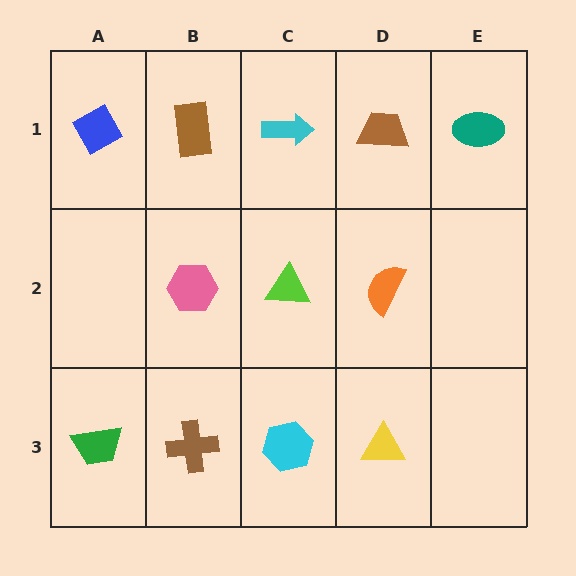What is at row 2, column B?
A pink hexagon.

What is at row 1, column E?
A teal ellipse.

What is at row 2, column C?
A lime triangle.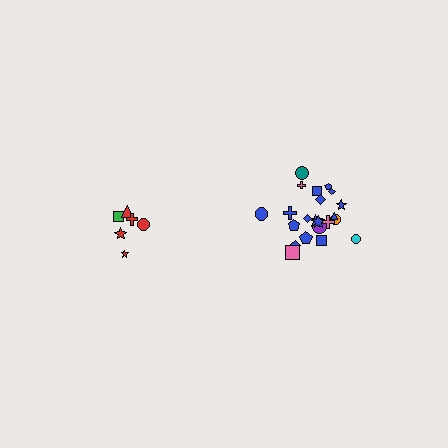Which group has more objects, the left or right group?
The right group.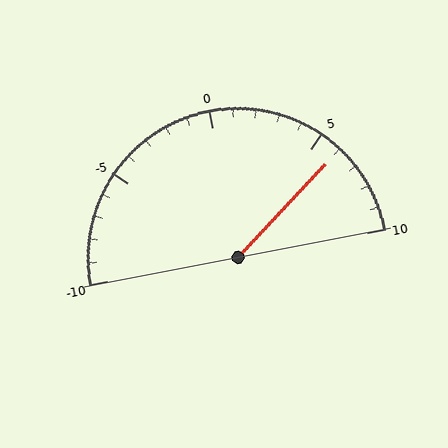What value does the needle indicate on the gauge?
The needle indicates approximately 6.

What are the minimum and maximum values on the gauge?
The gauge ranges from -10 to 10.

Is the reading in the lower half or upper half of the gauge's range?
The reading is in the upper half of the range (-10 to 10).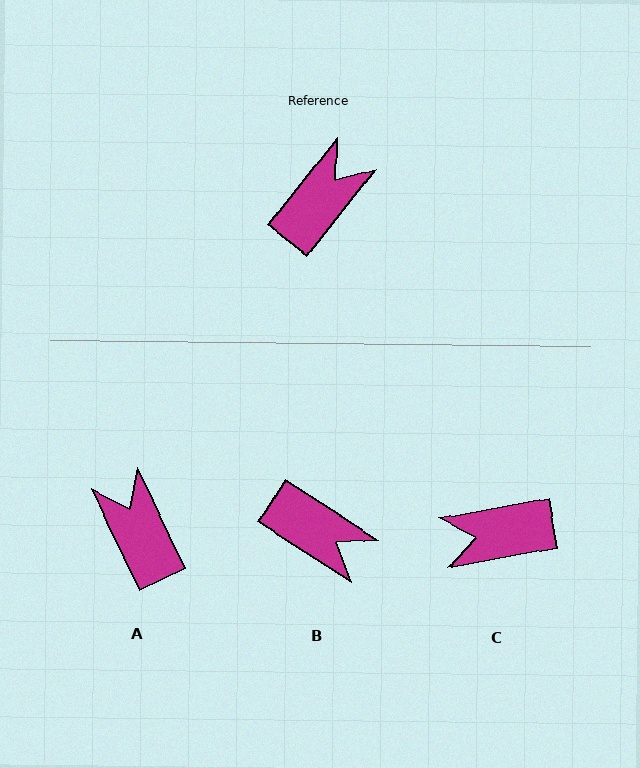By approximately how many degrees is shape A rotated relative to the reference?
Approximately 64 degrees counter-clockwise.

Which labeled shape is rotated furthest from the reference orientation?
C, about 138 degrees away.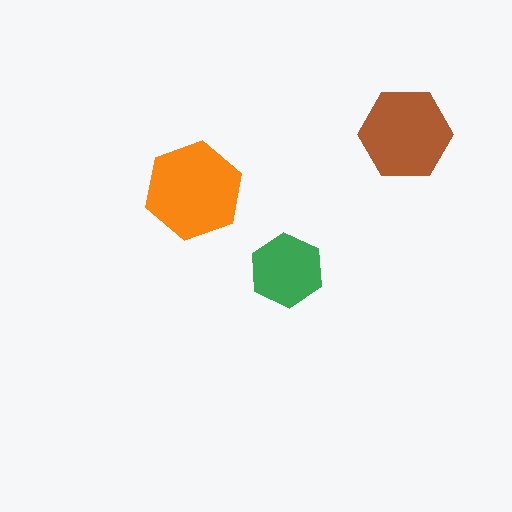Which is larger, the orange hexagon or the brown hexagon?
The orange one.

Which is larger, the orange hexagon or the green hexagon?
The orange one.